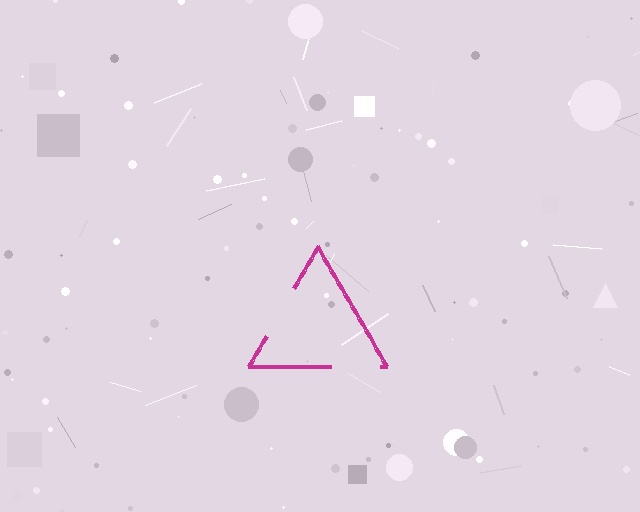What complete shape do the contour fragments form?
The contour fragments form a triangle.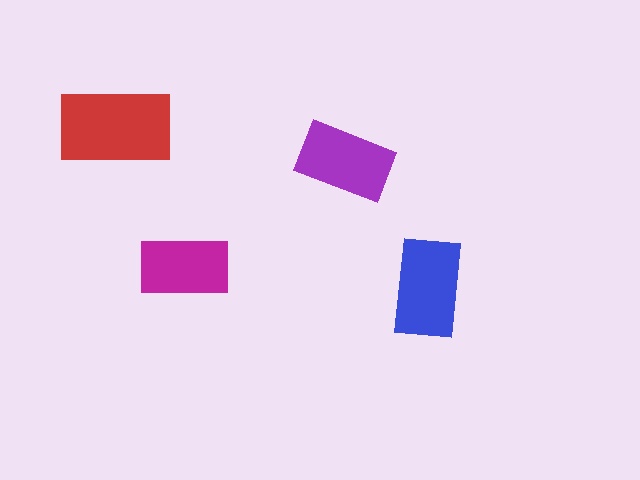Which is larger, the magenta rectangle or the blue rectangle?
The blue one.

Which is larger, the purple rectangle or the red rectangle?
The red one.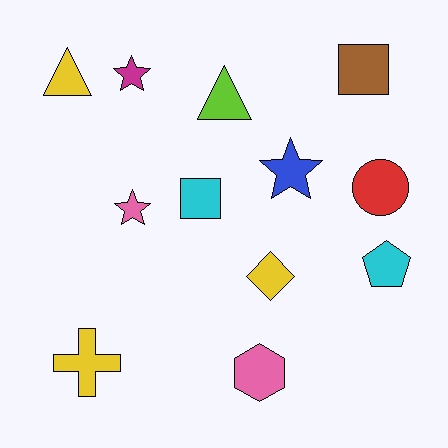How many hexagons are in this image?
There is 1 hexagon.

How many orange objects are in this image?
There are no orange objects.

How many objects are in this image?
There are 12 objects.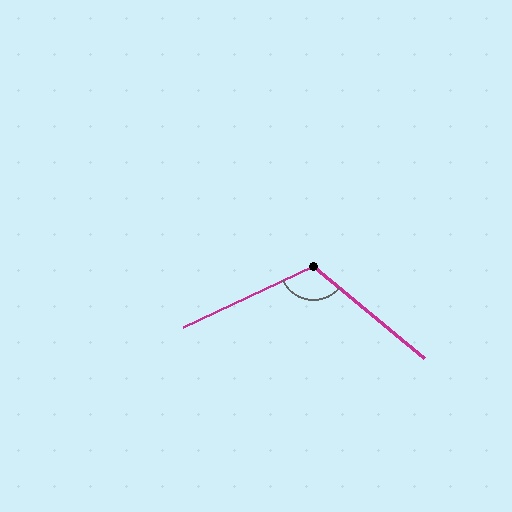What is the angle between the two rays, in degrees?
Approximately 115 degrees.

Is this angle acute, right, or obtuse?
It is obtuse.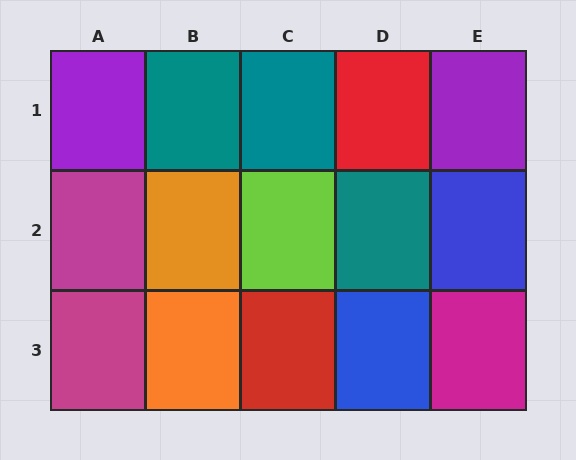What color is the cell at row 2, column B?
Orange.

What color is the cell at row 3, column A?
Magenta.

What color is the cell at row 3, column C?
Red.